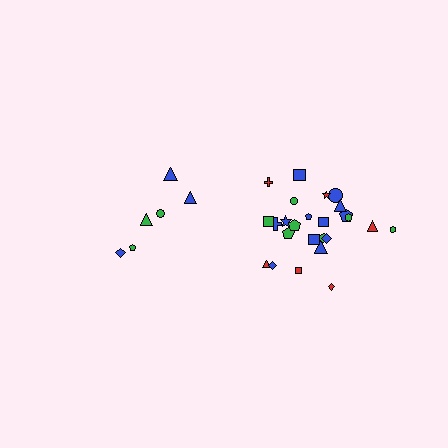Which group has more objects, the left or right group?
The right group.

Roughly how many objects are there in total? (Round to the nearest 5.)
Roughly 30 objects in total.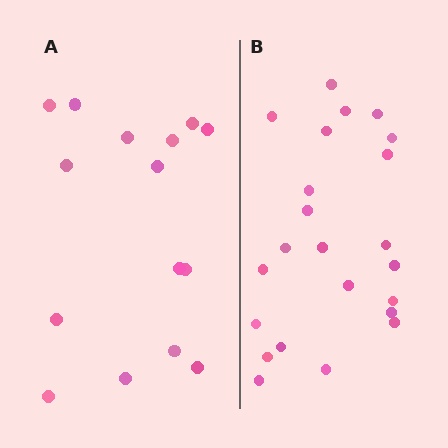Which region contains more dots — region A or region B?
Region B (the right region) has more dots.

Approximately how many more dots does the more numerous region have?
Region B has roughly 8 or so more dots than region A.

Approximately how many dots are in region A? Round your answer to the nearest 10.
About 20 dots. (The exact count is 15, which rounds to 20.)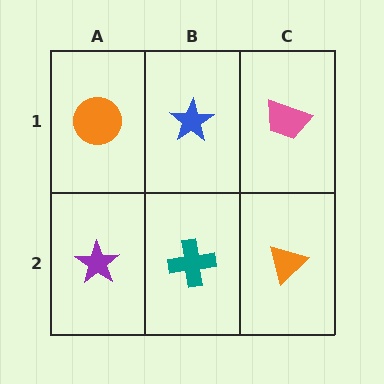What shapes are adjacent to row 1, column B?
A teal cross (row 2, column B), an orange circle (row 1, column A), a pink trapezoid (row 1, column C).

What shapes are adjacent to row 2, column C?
A pink trapezoid (row 1, column C), a teal cross (row 2, column B).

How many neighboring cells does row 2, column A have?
2.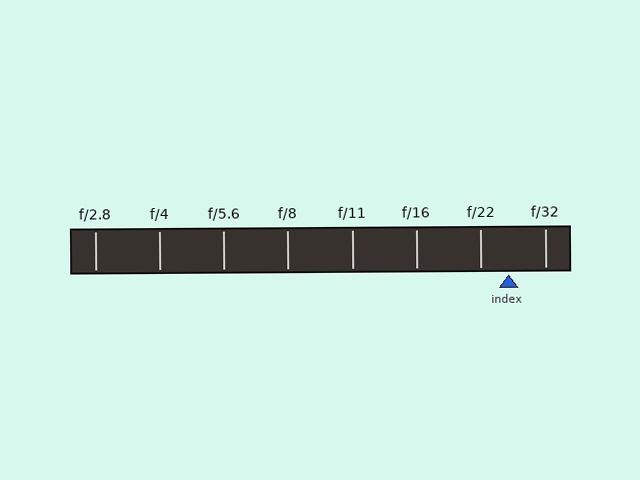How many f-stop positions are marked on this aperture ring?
There are 8 f-stop positions marked.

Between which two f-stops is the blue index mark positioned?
The index mark is between f/22 and f/32.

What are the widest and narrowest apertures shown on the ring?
The widest aperture shown is f/2.8 and the narrowest is f/32.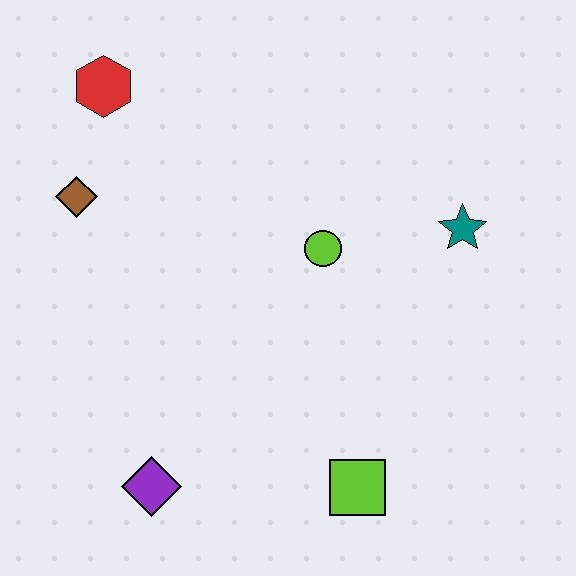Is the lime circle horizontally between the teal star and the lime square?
No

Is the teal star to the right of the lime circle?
Yes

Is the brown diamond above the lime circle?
Yes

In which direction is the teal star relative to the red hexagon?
The teal star is to the right of the red hexagon.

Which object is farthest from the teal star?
The purple diamond is farthest from the teal star.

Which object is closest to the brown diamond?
The red hexagon is closest to the brown diamond.